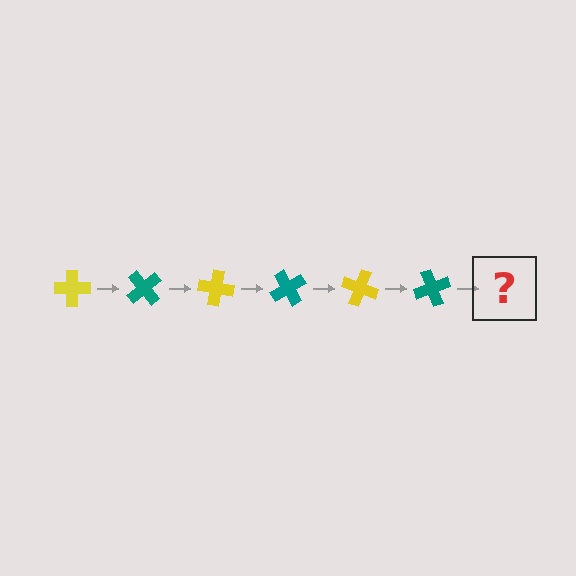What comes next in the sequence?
The next element should be a yellow cross, rotated 300 degrees from the start.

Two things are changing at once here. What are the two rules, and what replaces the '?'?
The two rules are that it rotates 50 degrees each step and the color cycles through yellow and teal. The '?' should be a yellow cross, rotated 300 degrees from the start.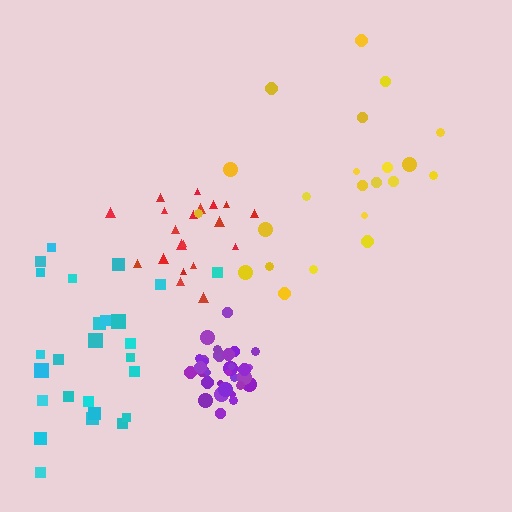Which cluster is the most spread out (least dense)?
Yellow.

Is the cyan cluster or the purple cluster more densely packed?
Purple.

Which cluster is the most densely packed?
Purple.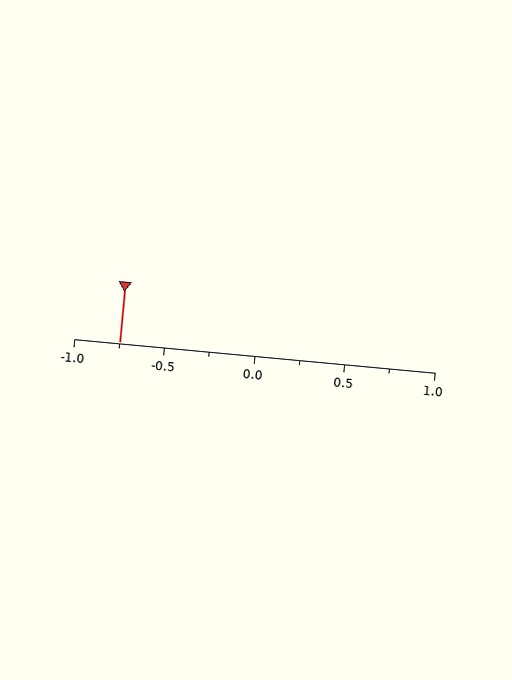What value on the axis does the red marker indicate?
The marker indicates approximately -0.75.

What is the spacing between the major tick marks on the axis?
The major ticks are spaced 0.5 apart.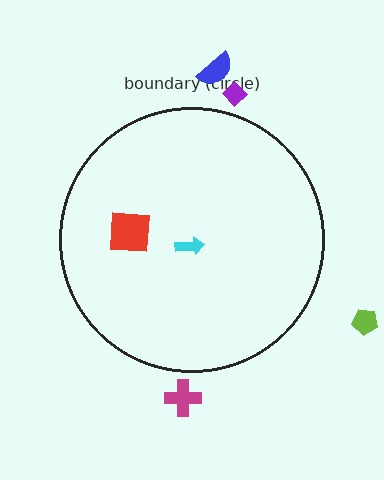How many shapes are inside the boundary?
2 inside, 4 outside.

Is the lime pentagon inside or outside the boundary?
Outside.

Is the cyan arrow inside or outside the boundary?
Inside.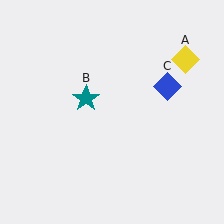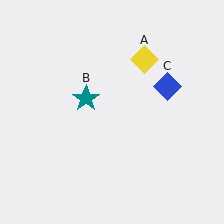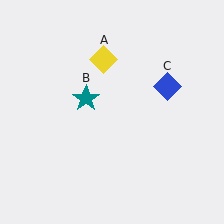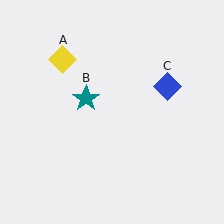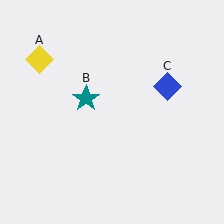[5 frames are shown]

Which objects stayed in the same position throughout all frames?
Teal star (object B) and blue diamond (object C) remained stationary.